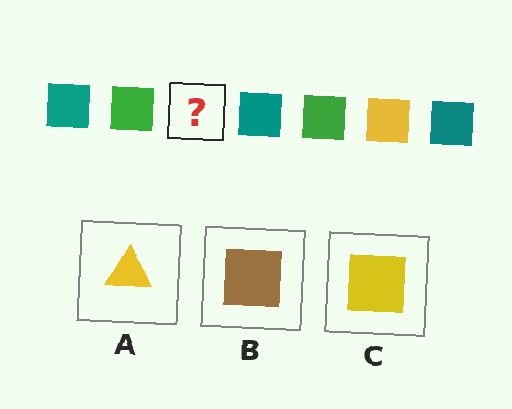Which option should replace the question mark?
Option C.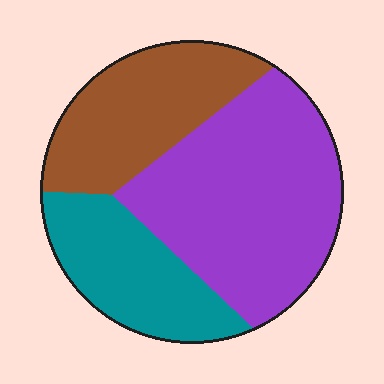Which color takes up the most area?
Purple, at roughly 50%.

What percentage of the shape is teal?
Teal covers around 25% of the shape.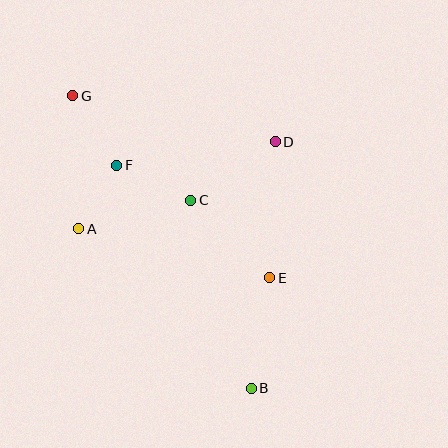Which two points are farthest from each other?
Points B and G are farthest from each other.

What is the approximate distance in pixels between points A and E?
The distance between A and E is approximately 197 pixels.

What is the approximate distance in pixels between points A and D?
The distance between A and D is approximately 215 pixels.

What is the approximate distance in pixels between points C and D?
The distance between C and D is approximately 103 pixels.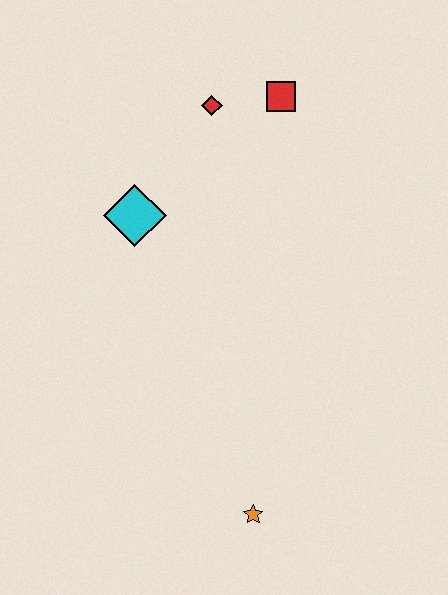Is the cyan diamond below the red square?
Yes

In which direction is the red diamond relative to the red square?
The red diamond is to the left of the red square.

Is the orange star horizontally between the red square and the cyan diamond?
Yes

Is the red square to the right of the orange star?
Yes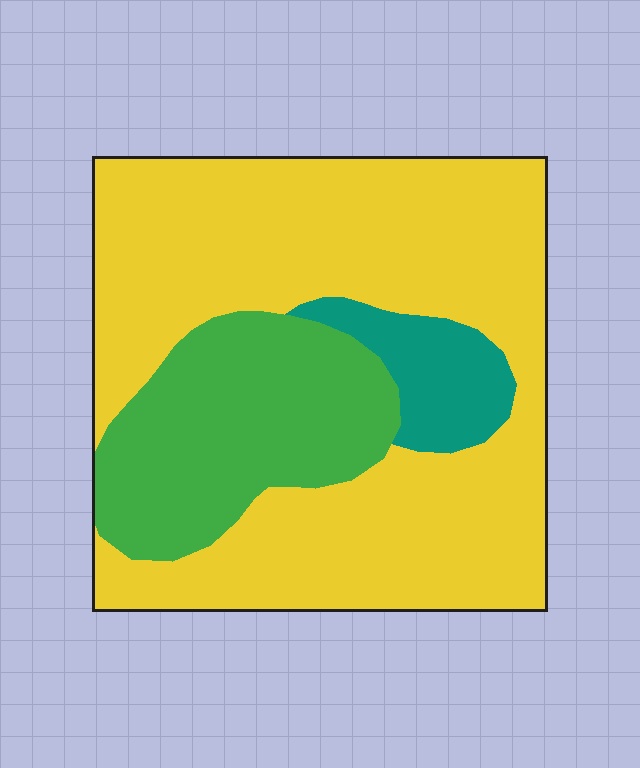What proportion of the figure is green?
Green takes up about one quarter (1/4) of the figure.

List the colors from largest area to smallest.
From largest to smallest: yellow, green, teal.